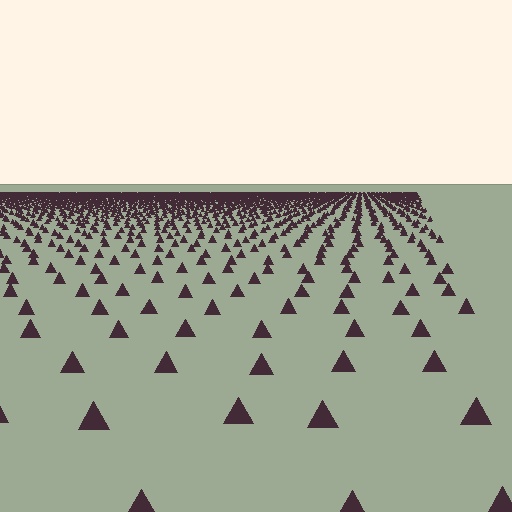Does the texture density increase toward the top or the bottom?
Density increases toward the top.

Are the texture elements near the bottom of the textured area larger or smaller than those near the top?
Larger. Near the bottom, elements are closer to the viewer and appear at a bigger on-screen size.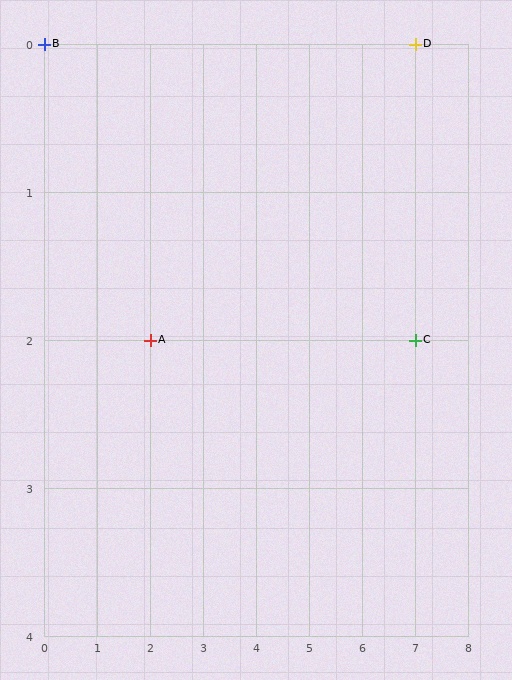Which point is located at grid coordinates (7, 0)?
Point D is at (7, 0).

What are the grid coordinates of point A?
Point A is at grid coordinates (2, 2).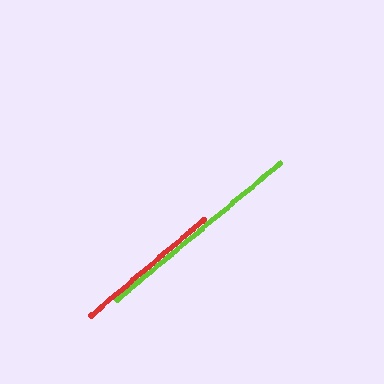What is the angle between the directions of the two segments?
Approximately 1 degree.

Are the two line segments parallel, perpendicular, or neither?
Parallel — their directions differ by only 0.5°.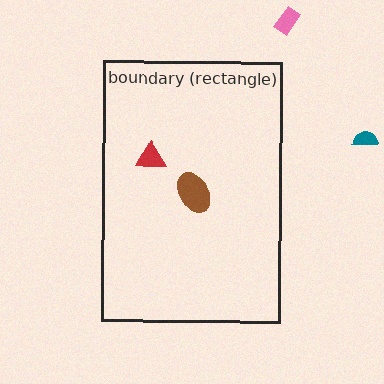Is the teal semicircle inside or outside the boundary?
Outside.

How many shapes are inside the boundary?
2 inside, 2 outside.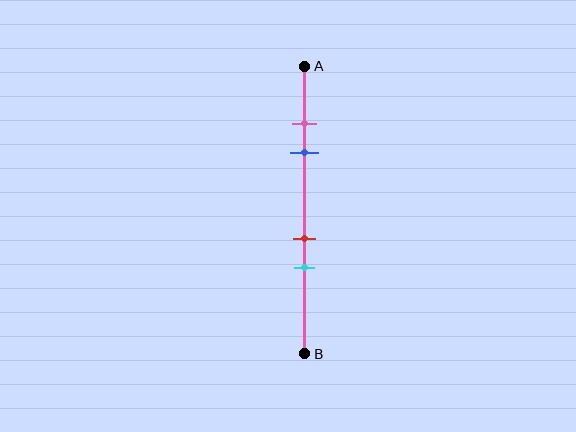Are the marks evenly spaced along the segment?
No, the marks are not evenly spaced.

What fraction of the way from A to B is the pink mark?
The pink mark is approximately 20% (0.2) of the way from A to B.